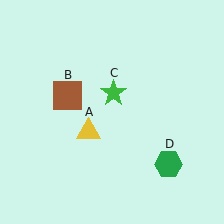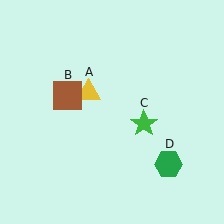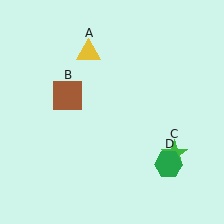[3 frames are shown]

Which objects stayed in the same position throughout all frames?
Brown square (object B) and green hexagon (object D) remained stationary.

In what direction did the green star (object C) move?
The green star (object C) moved down and to the right.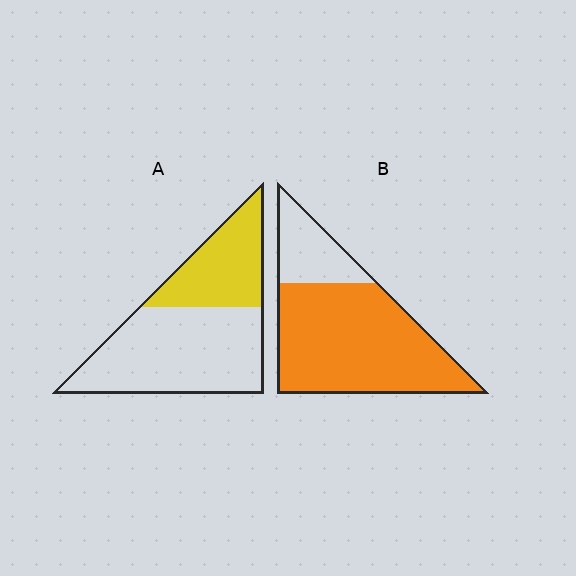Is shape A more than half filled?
No.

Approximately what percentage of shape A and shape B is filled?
A is approximately 35% and B is approximately 75%.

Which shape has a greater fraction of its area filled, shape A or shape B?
Shape B.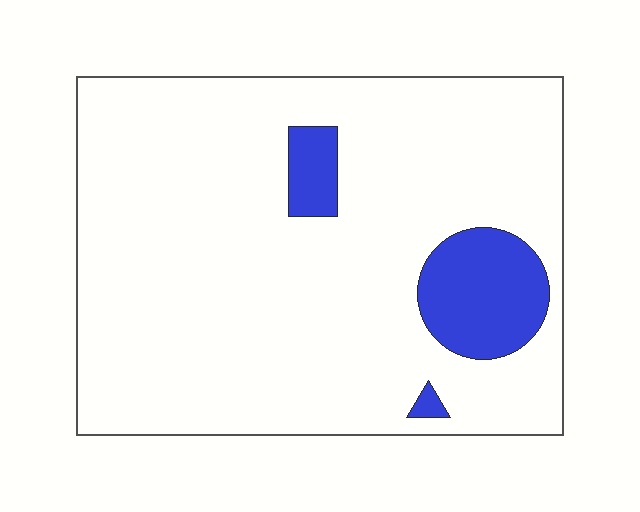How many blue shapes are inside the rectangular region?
3.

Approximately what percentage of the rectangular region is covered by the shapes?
Approximately 10%.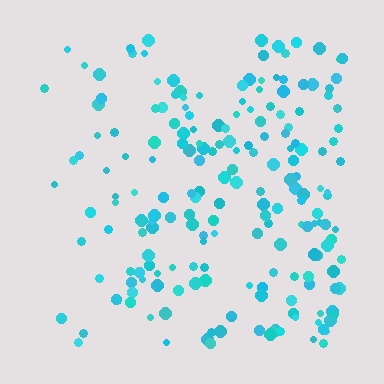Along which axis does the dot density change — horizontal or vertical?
Horizontal.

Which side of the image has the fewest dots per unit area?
The left.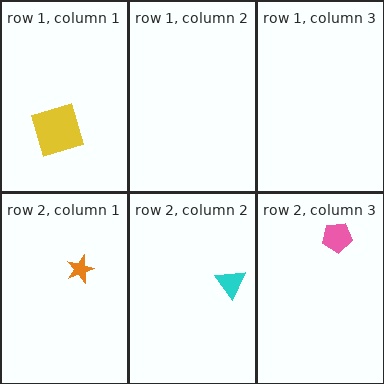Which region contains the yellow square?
The row 1, column 1 region.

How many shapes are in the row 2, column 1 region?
1.